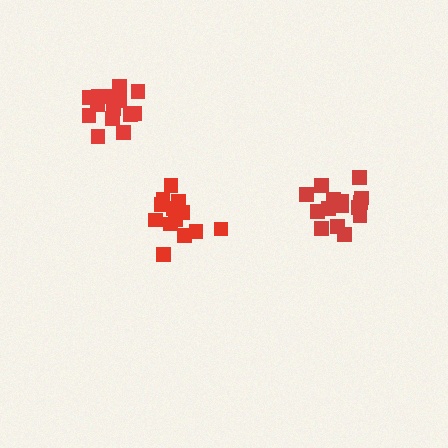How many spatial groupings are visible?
There are 3 spatial groupings.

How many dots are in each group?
Group 1: 16 dots, Group 2: 14 dots, Group 3: 15 dots (45 total).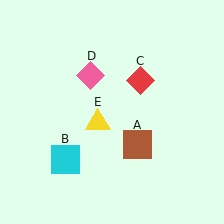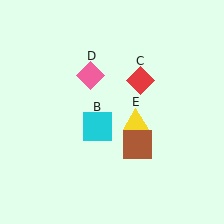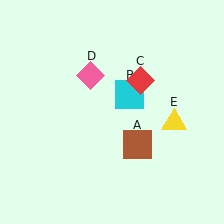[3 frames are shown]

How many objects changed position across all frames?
2 objects changed position: cyan square (object B), yellow triangle (object E).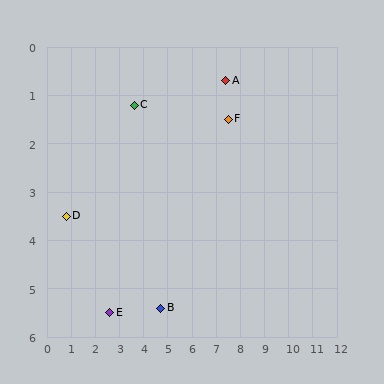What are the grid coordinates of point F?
Point F is at approximately (7.5, 1.5).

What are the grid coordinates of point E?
Point E is at approximately (2.6, 5.5).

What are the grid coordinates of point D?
Point D is at approximately (0.8, 3.5).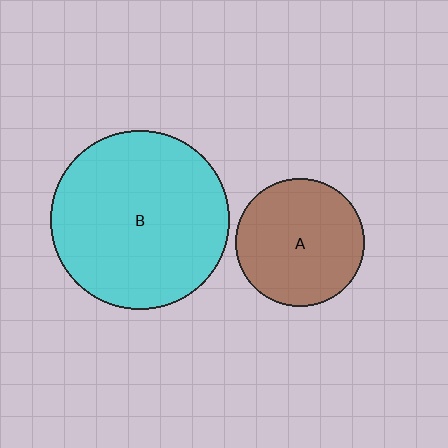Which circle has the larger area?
Circle B (cyan).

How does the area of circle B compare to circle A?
Approximately 1.9 times.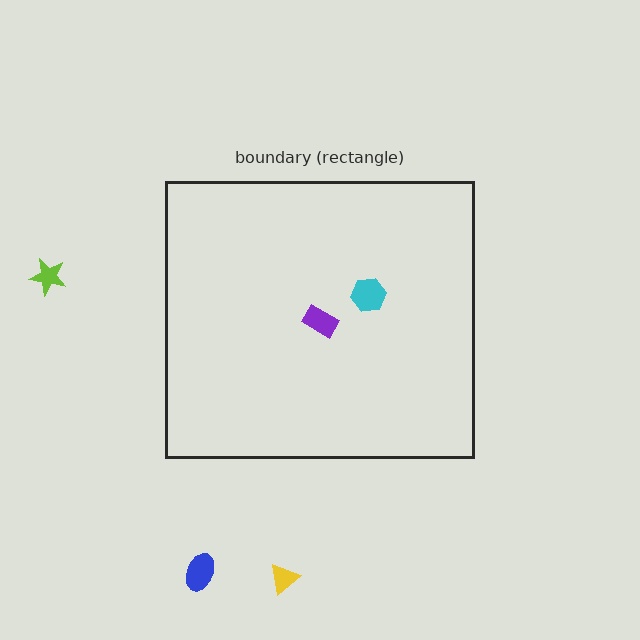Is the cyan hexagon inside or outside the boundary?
Inside.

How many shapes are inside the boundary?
2 inside, 3 outside.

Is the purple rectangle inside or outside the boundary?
Inside.